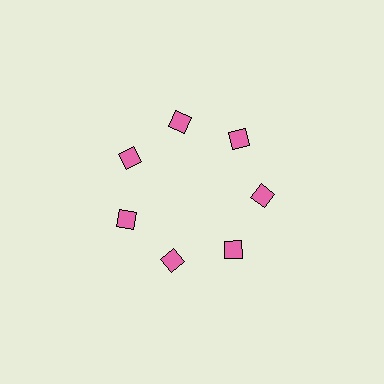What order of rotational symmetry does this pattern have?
This pattern has 7-fold rotational symmetry.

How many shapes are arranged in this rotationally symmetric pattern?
There are 7 shapes, arranged in 7 groups of 1.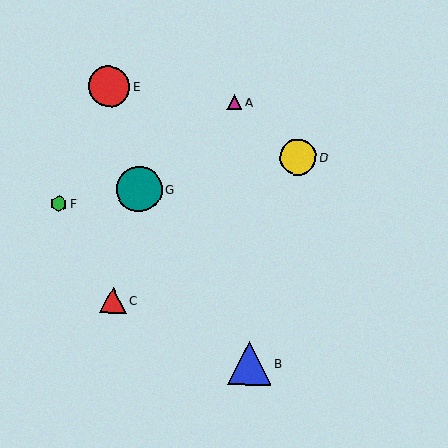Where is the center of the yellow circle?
The center of the yellow circle is at (298, 158).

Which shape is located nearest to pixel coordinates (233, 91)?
The magenta triangle (labeled A) at (234, 102) is nearest to that location.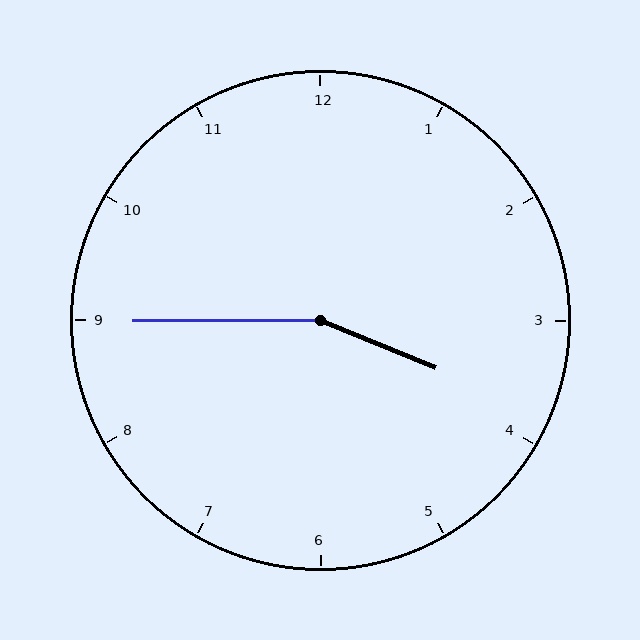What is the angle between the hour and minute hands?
Approximately 158 degrees.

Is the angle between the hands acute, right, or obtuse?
It is obtuse.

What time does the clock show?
3:45.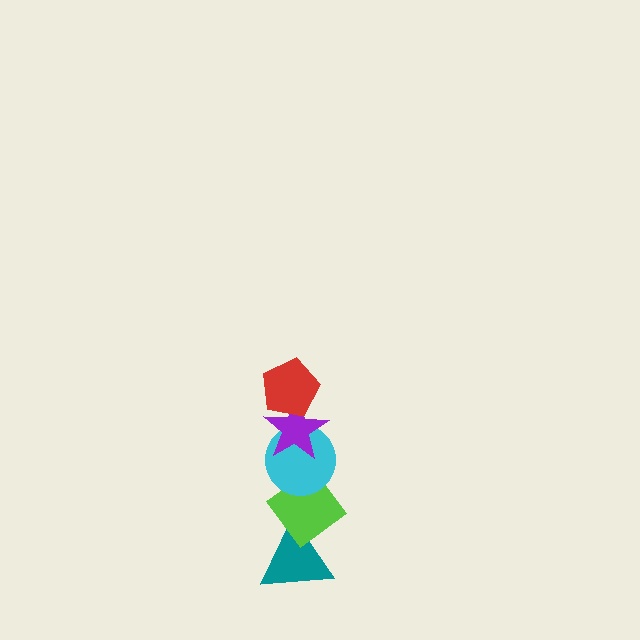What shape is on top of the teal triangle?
The lime diamond is on top of the teal triangle.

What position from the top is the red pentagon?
The red pentagon is 1st from the top.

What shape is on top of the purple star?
The red pentagon is on top of the purple star.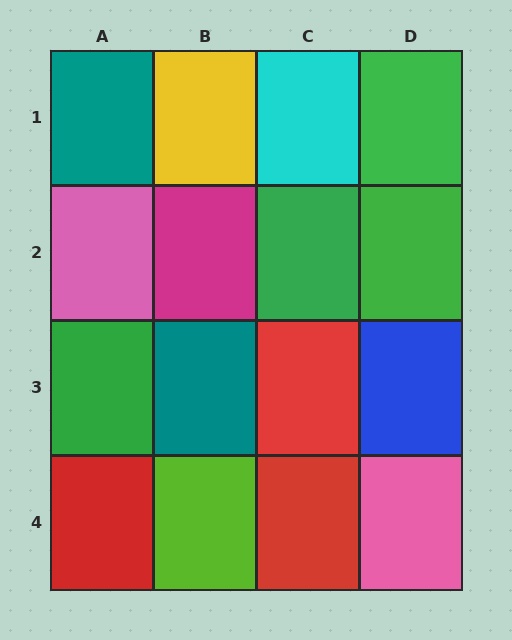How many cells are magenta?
1 cell is magenta.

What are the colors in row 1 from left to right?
Teal, yellow, cyan, green.